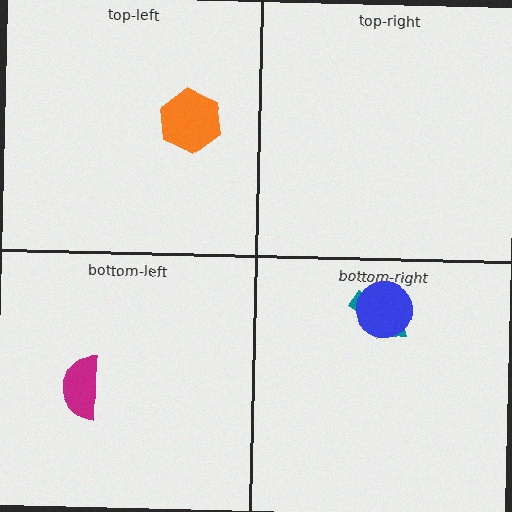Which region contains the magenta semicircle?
The bottom-left region.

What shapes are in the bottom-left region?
The magenta semicircle.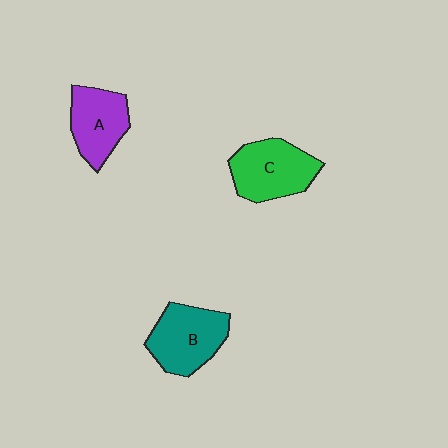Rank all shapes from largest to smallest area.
From largest to smallest: C (green), B (teal), A (purple).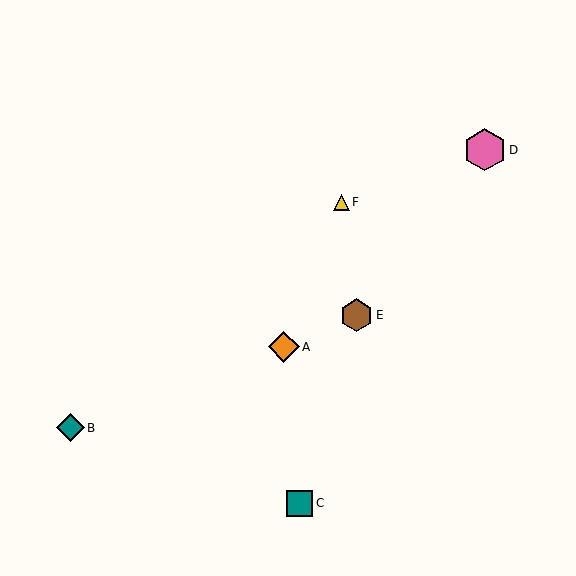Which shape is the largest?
The pink hexagon (labeled D) is the largest.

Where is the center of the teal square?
The center of the teal square is at (300, 503).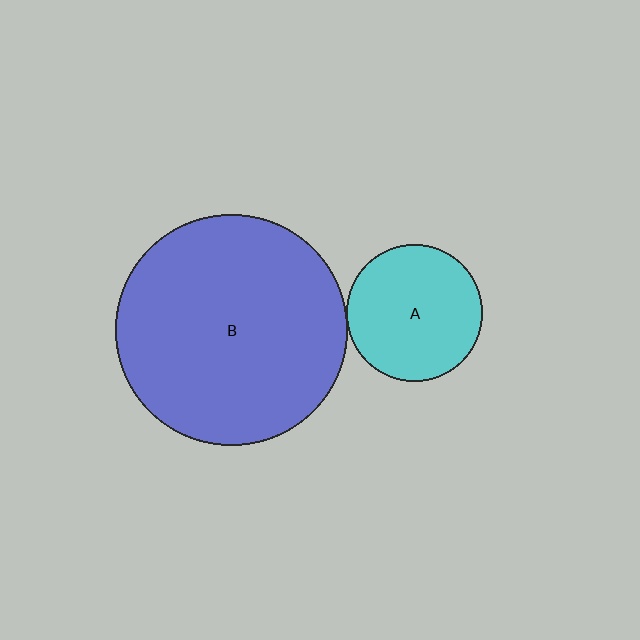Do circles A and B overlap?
Yes.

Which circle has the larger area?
Circle B (blue).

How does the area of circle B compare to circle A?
Approximately 2.9 times.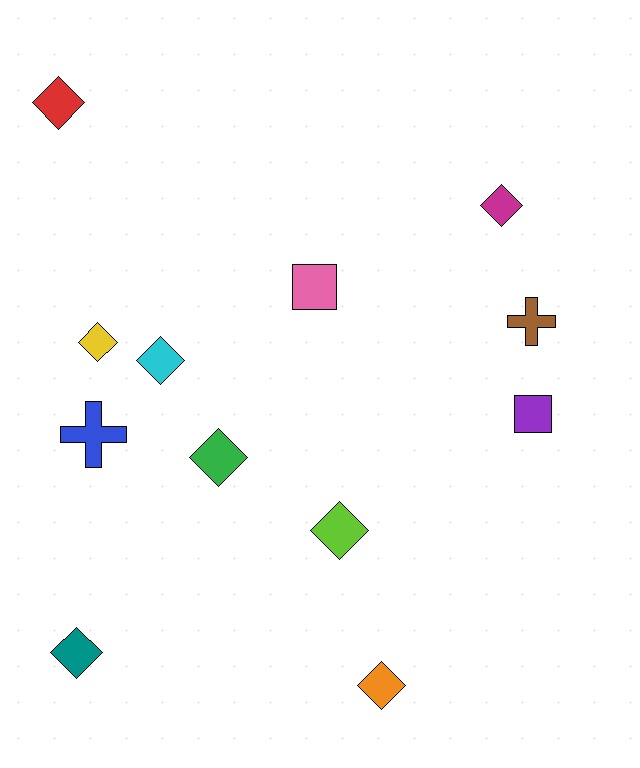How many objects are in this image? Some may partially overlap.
There are 12 objects.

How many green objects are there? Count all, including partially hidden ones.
There is 1 green object.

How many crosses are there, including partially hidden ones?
There are 2 crosses.